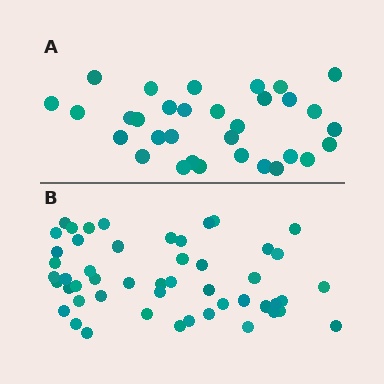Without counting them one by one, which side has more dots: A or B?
Region B (the bottom region) has more dots.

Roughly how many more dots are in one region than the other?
Region B has approximately 20 more dots than region A.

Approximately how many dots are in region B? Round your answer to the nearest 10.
About 50 dots.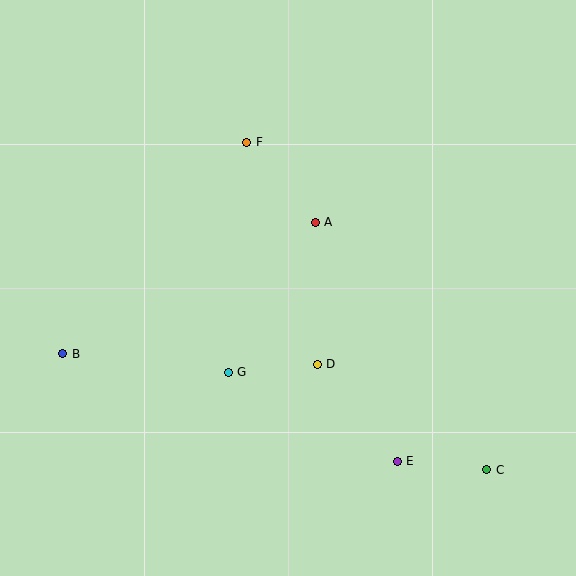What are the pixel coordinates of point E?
Point E is at (397, 461).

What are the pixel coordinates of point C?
Point C is at (487, 470).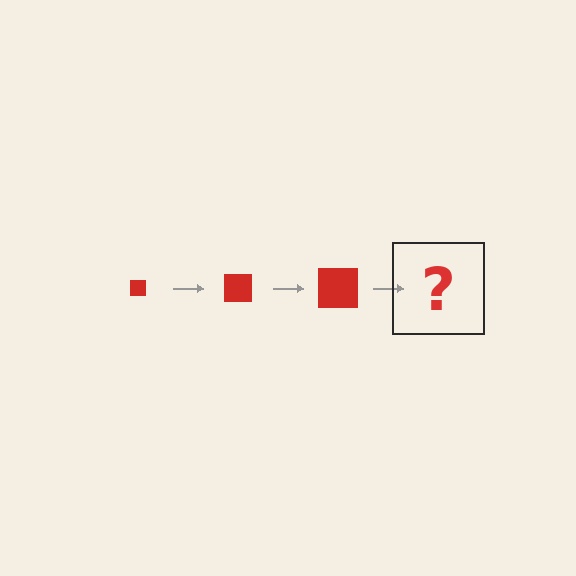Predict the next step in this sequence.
The next step is a red square, larger than the previous one.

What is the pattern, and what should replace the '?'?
The pattern is that the square gets progressively larger each step. The '?' should be a red square, larger than the previous one.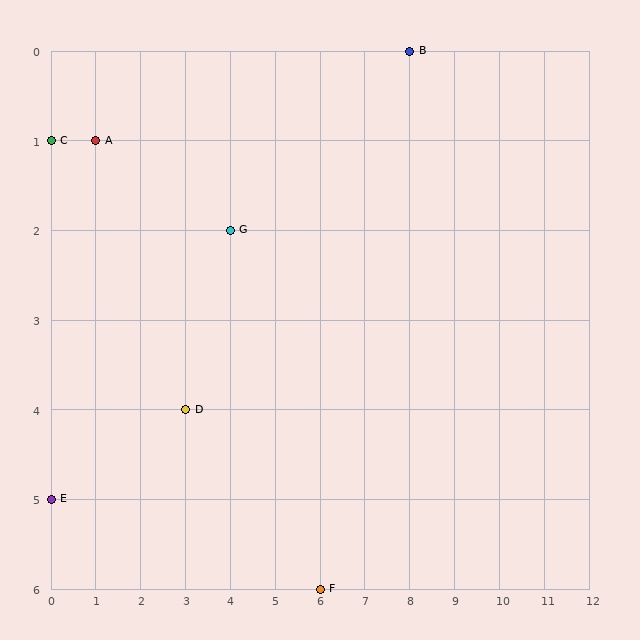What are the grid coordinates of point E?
Point E is at grid coordinates (0, 5).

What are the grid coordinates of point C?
Point C is at grid coordinates (0, 1).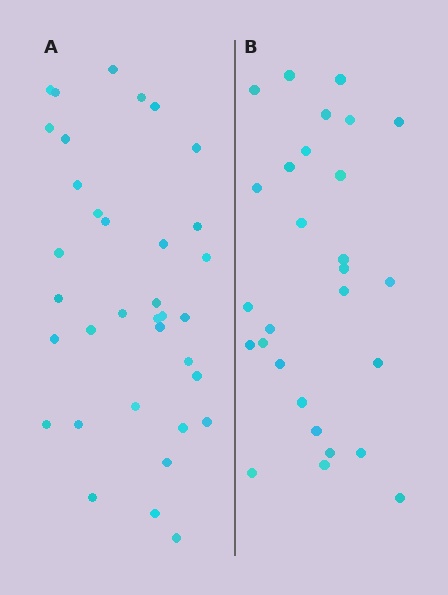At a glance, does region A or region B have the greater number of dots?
Region A (the left region) has more dots.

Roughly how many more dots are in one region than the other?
Region A has roughly 8 or so more dots than region B.